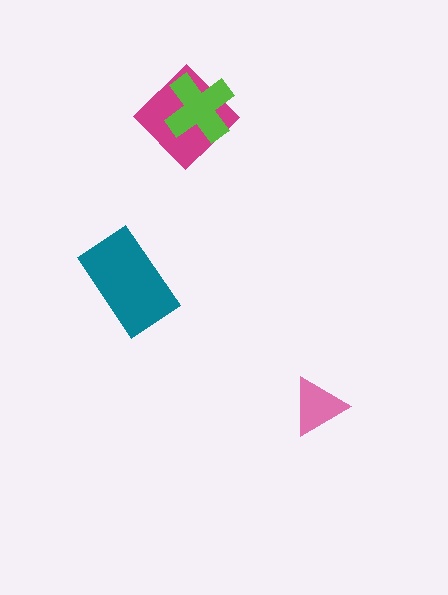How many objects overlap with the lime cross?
1 object overlaps with the lime cross.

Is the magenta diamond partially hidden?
Yes, it is partially covered by another shape.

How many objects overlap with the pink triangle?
0 objects overlap with the pink triangle.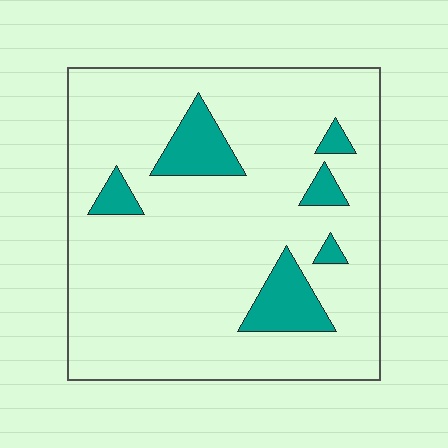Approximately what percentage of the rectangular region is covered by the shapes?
Approximately 15%.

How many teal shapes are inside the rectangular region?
6.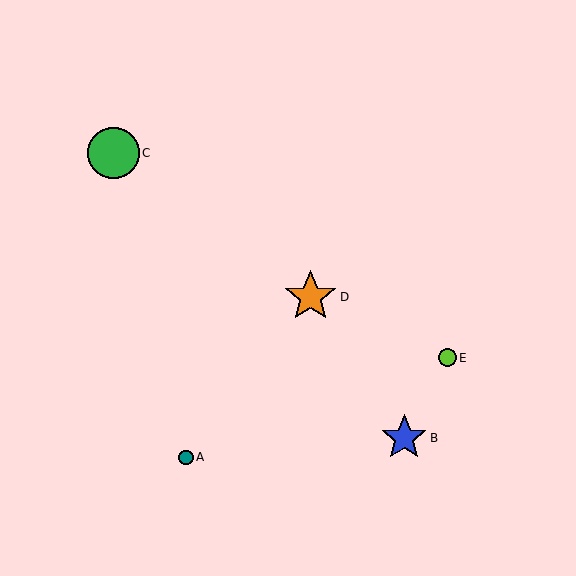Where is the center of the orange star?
The center of the orange star is at (311, 297).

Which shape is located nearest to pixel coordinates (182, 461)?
The teal circle (labeled A) at (186, 457) is nearest to that location.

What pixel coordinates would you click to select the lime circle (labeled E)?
Click at (447, 358) to select the lime circle E.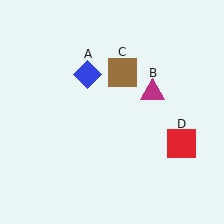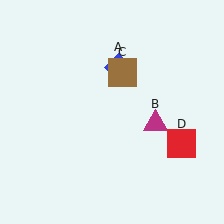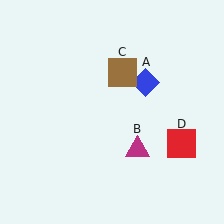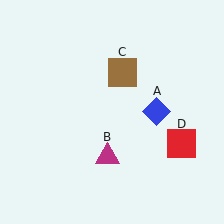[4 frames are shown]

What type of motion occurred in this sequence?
The blue diamond (object A), magenta triangle (object B) rotated clockwise around the center of the scene.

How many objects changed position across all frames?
2 objects changed position: blue diamond (object A), magenta triangle (object B).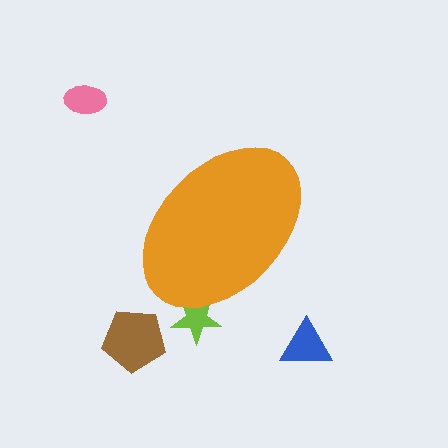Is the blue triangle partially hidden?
No, the blue triangle is fully visible.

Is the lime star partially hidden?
Yes, the lime star is partially hidden behind the orange ellipse.